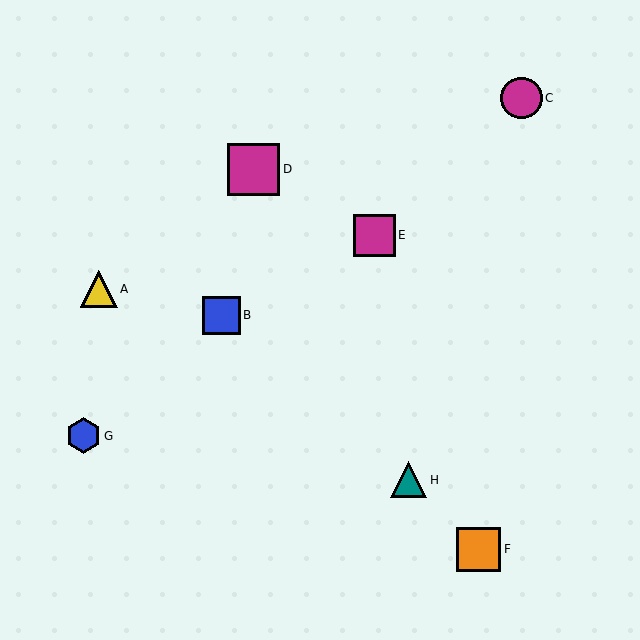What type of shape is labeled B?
Shape B is a blue square.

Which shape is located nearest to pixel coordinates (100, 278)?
The yellow triangle (labeled A) at (99, 289) is nearest to that location.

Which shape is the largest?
The magenta square (labeled D) is the largest.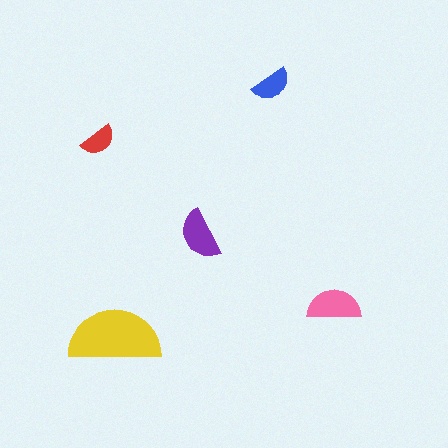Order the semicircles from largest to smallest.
the yellow one, the pink one, the purple one, the blue one, the red one.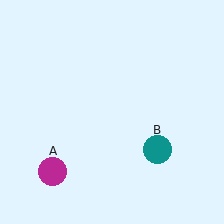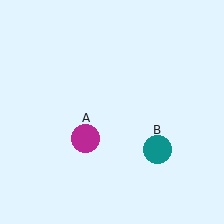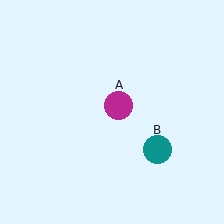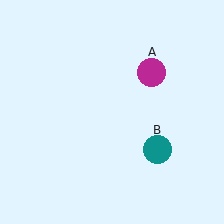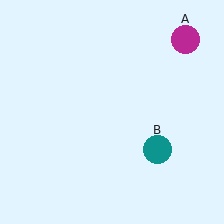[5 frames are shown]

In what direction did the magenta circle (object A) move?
The magenta circle (object A) moved up and to the right.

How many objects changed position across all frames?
1 object changed position: magenta circle (object A).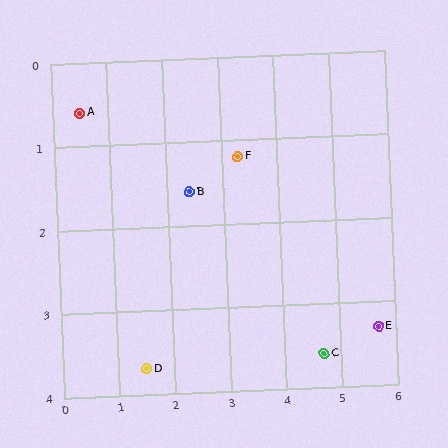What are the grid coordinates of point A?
Point A is at approximately (0.5, 0.6).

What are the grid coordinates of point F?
Point F is at approximately (3.3, 1.2).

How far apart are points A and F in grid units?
Points A and F are about 2.9 grid units apart.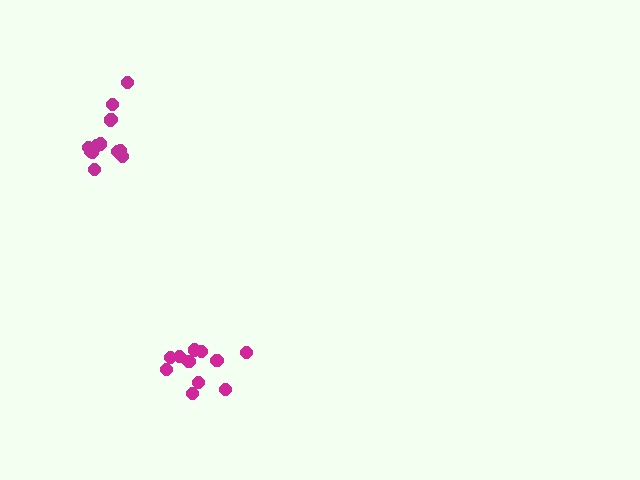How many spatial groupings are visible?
There are 2 spatial groupings.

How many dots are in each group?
Group 1: 11 dots, Group 2: 13 dots (24 total).